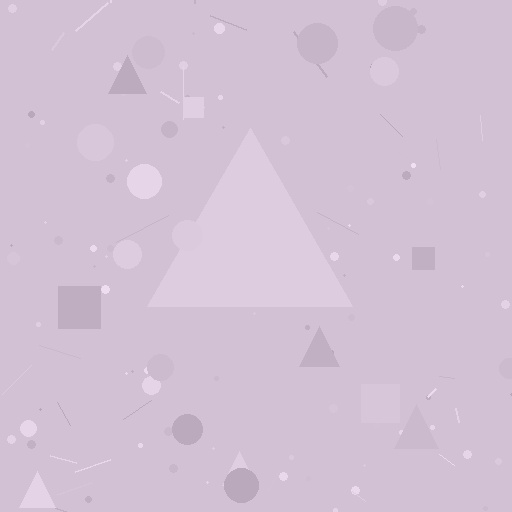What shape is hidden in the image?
A triangle is hidden in the image.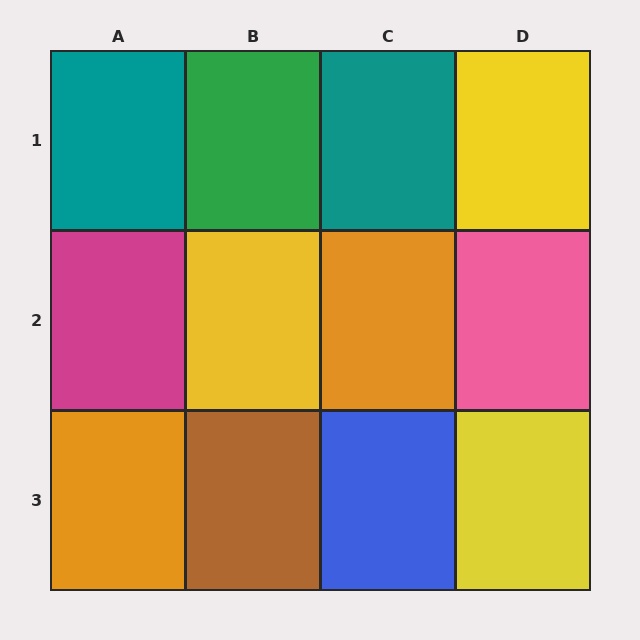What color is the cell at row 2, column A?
Magenta.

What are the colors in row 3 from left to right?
Orange, brown, blue, yellow.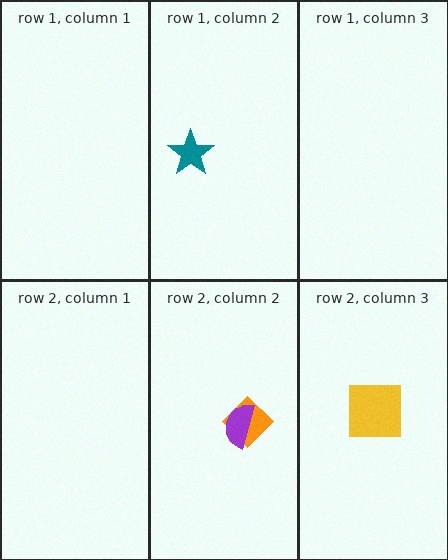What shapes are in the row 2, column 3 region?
The yellow square.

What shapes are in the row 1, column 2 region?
The teal star.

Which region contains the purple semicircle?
The row 2, column 2 region.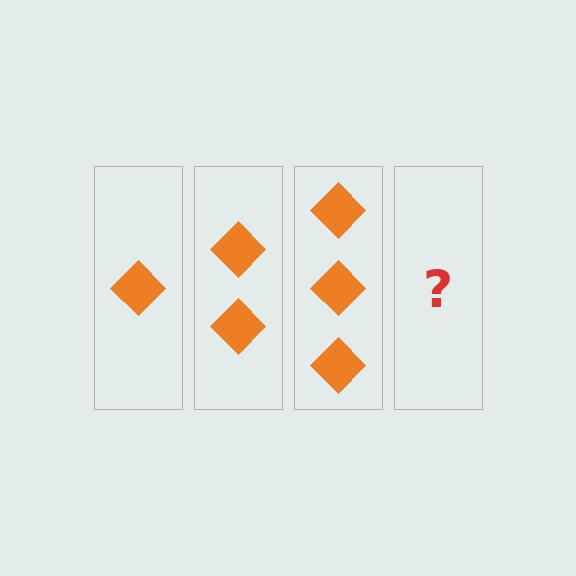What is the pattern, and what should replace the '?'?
The pattern is that each step adds one more diamond. The '?' should be 4 diamonds.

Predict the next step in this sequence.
The next step is 4 diamonds.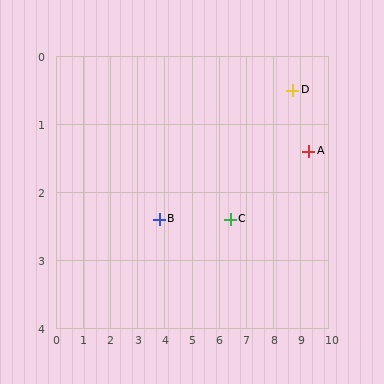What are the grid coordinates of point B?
Point B is at approximately (3.8, 2.4).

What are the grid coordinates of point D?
Point D is at approximately (8.7, 0.5).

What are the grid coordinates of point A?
Point A is at approximately (9.3, 1.4).